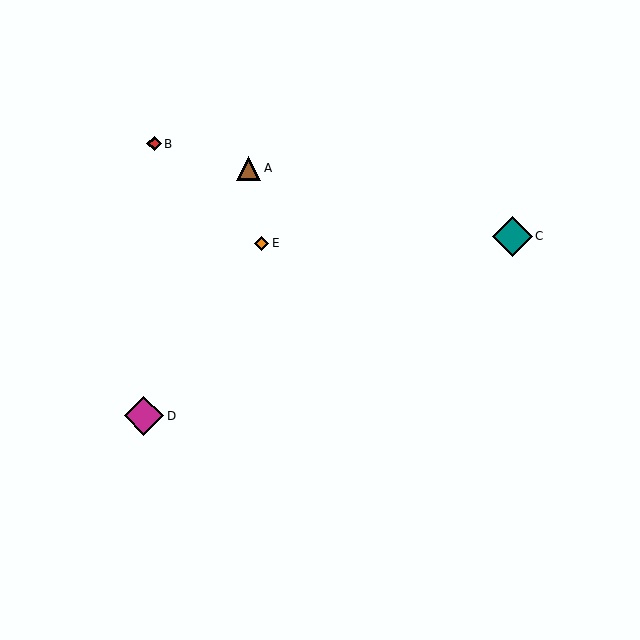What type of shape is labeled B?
Shape B is a red diamond.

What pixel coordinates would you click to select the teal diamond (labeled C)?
Click at (512, 236) to select the teal diamond C.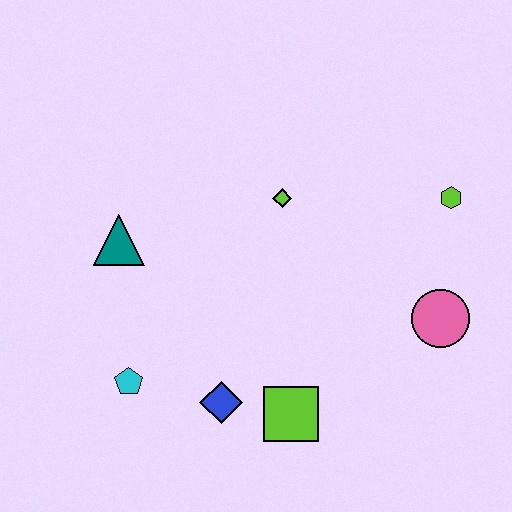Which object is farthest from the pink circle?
The teal triangle is farthest from the pink circle.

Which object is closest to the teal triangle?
The cyan pentagon is closest to the teal triangle.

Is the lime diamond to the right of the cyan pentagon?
Yes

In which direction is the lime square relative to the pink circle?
The lime square is to the left of the pink circle.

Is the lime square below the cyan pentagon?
Yes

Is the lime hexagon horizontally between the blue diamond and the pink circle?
No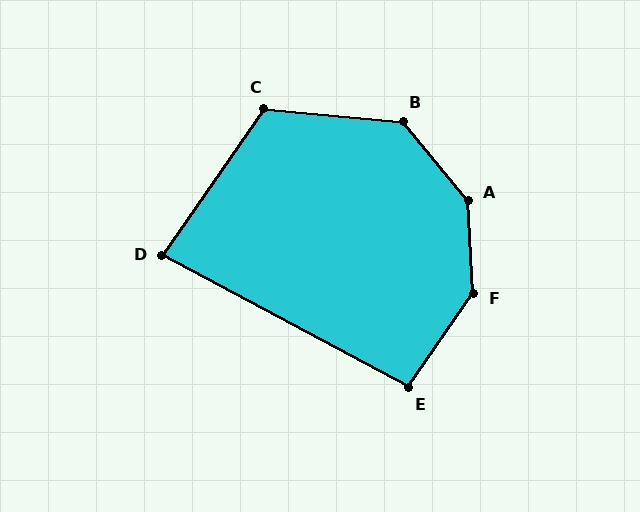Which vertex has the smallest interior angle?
D, at approximately 83 degrees.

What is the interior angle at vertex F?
Approximately 142 degrees (obtuse).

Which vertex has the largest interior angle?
A, at approximately 144 degrees.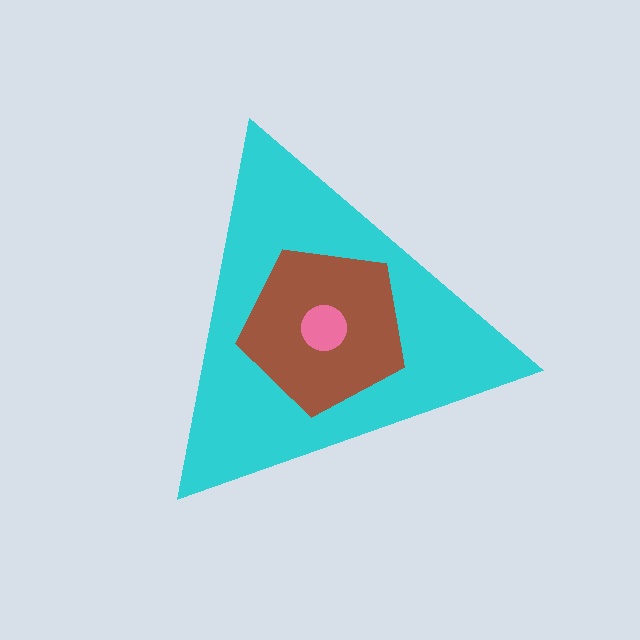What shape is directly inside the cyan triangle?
The brown pentagon.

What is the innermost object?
The pink circle.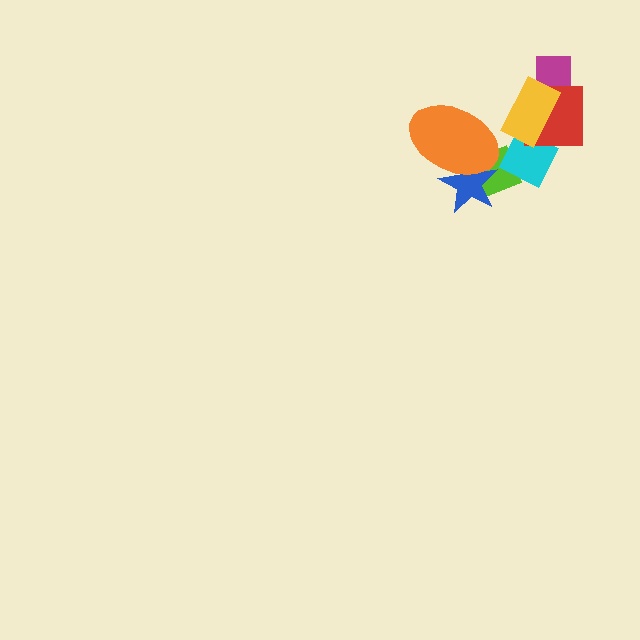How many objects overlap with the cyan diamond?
3 objects overlap with the cyan diamond.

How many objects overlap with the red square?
3 objects overlap with the red square.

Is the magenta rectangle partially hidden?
Yes, it is partially covered by another shape.